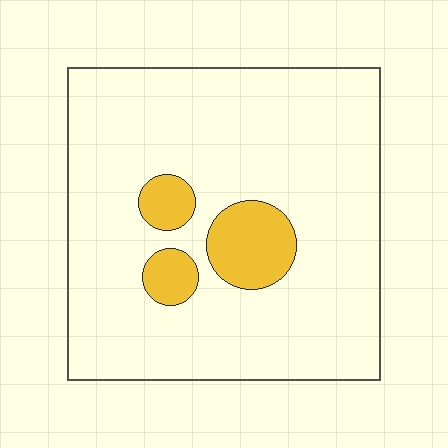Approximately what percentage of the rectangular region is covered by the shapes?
Approximately 10%.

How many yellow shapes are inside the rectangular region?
3.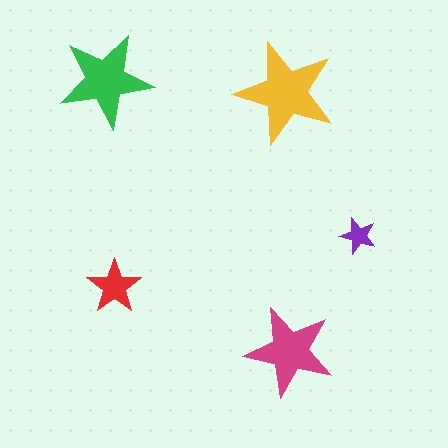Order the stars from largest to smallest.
the yellow one, the green one, the magenta one, the red one, the purple one.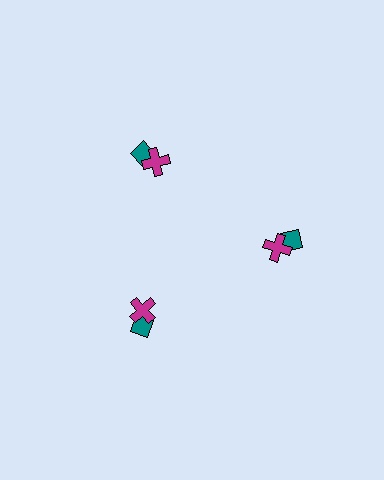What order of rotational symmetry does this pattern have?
This pattern has 3-fold rotational symmetry.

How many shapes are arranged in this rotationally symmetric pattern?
There are 6 shapes, arranged in 3 groups of 2.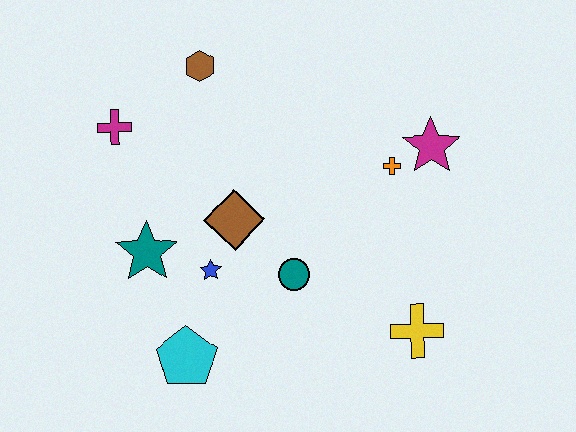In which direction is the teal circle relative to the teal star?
The teal circle is to the right of the teal star.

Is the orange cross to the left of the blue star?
No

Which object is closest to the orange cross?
The magenta star is closest to the orange cross.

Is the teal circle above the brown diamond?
No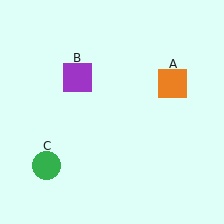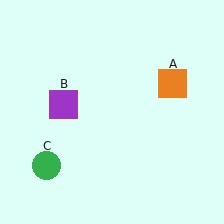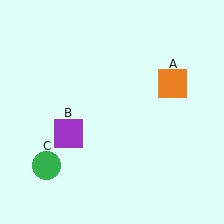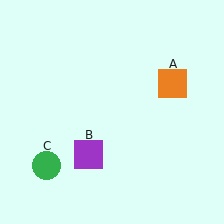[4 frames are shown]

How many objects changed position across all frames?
1 object changed position: purple square (object B).